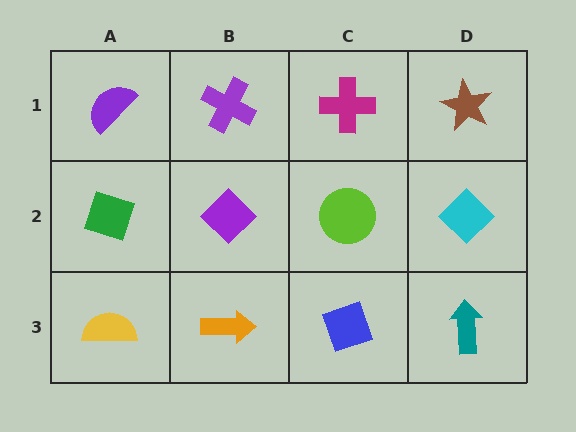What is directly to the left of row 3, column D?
A blue diamond.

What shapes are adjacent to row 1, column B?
A purple diamond (row 2, column B), a purple semicircle (row 1, column A), a magenta cross (row 1, column C).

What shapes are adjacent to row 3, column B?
A purple diamond (row 2, column B), a yellow semicircle (row 3, column A), a blue diamond (row 3, column C).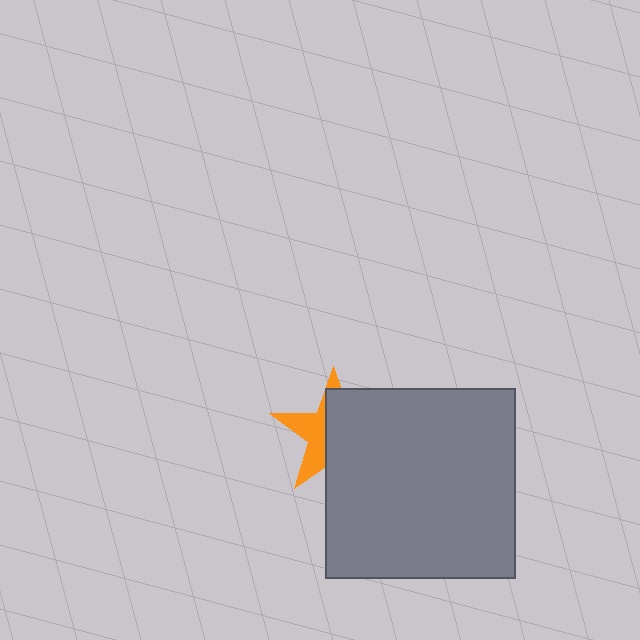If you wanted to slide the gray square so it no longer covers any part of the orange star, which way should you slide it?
Slide it right — that is the most direct way to separate the two shapes.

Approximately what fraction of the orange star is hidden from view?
Roughly 60% of the orange star is hidden behind the gray square.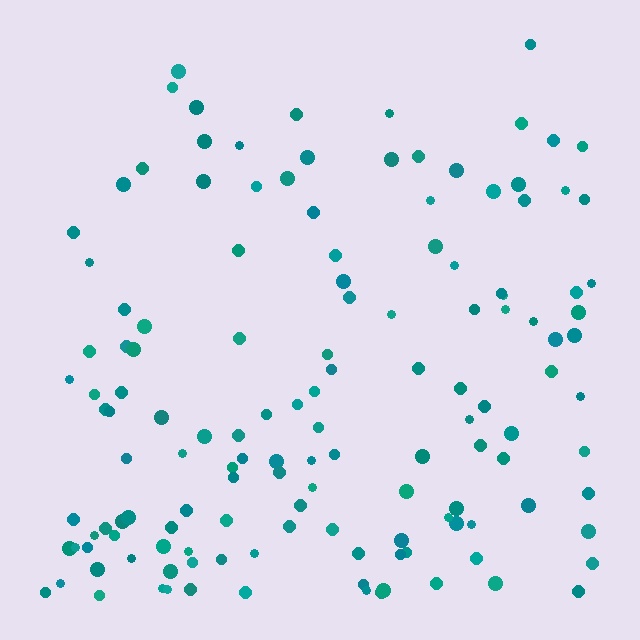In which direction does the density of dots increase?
From top to bottom, with the bottom side densest.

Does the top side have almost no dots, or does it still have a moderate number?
Still a moderate number, just noticeably fewer than the bottom.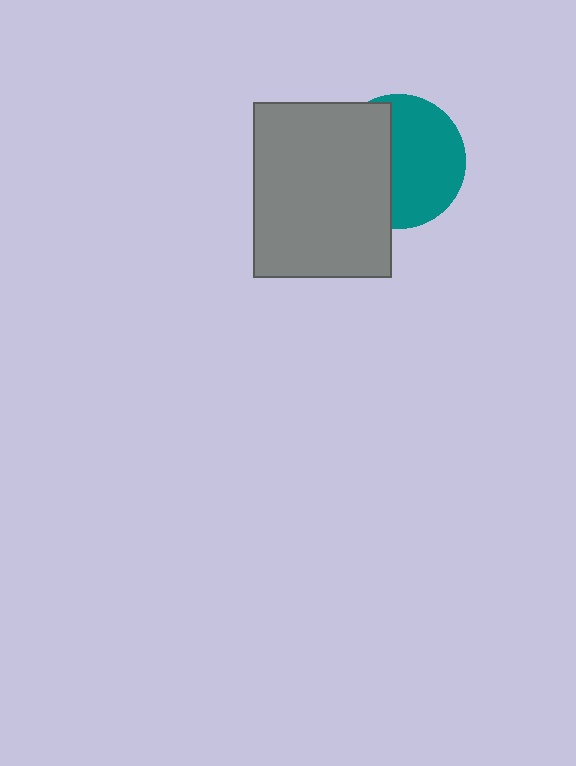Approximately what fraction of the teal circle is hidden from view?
Roughly 43% of the teal circle is hidden behind the gray rectangle.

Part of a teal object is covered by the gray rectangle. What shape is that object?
It is a circle.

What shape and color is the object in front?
The object in front is a gray rectangle.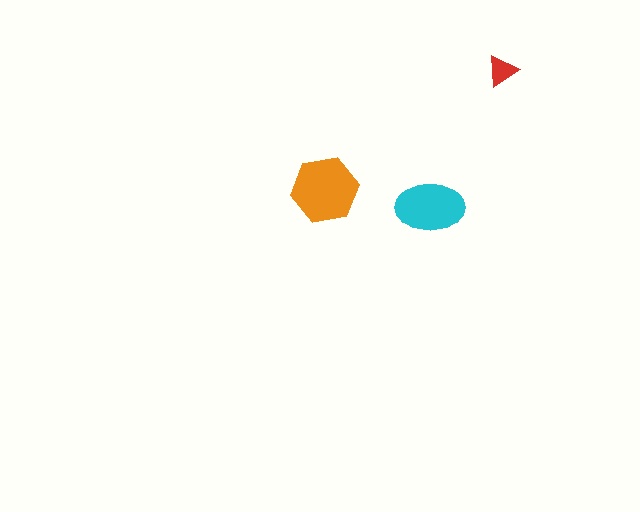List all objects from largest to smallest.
The orange hexagon, the cyan ellipse, the red triangle.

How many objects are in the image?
There are 3 objects in the image.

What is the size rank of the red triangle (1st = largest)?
3rd.